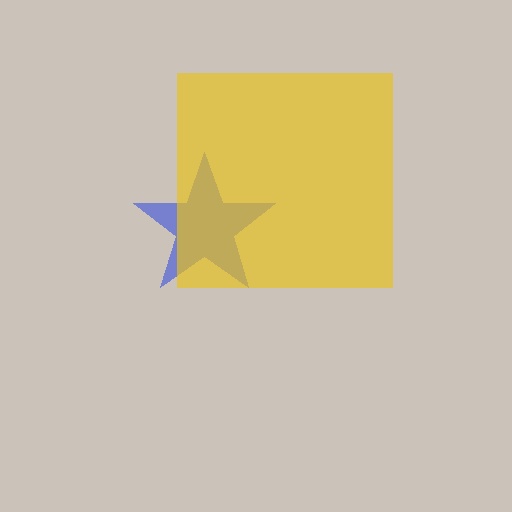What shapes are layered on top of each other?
The layered shapes are: a blue star, a yellow square.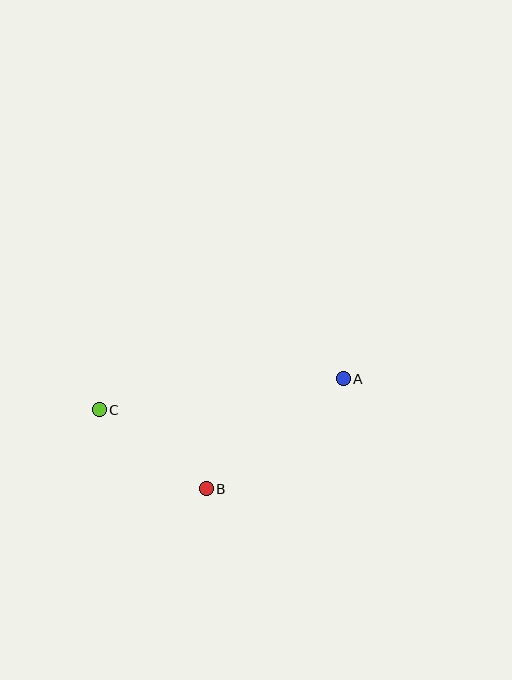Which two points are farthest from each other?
Points A and C are farthest from each other.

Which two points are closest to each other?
Points B and C are closest to each other.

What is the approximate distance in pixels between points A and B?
The distance between A and B is approximately 176 pixels.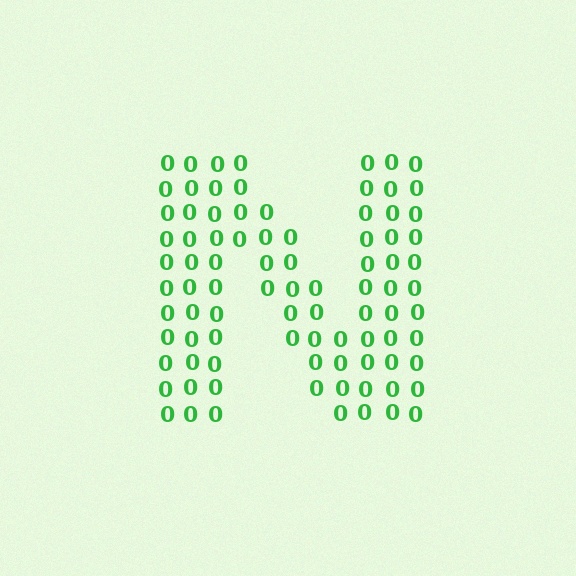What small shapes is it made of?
It is made of small digit 0's.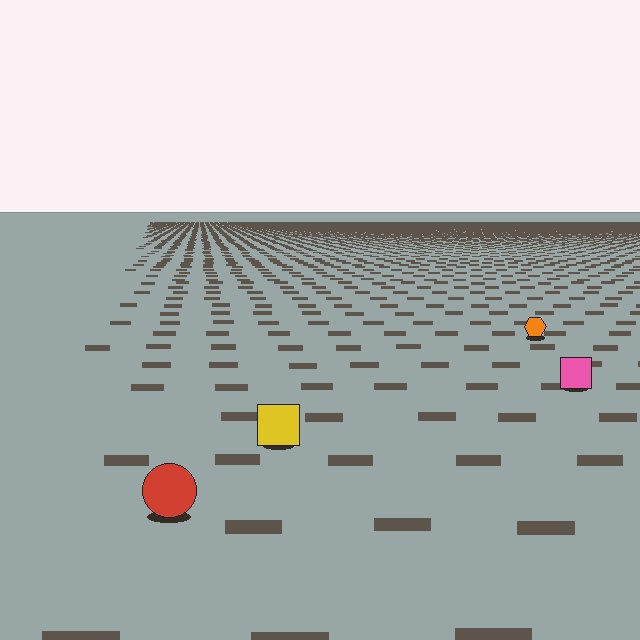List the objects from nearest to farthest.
From nearest to farthest: the red circle, the yellow square, the pink square, the orange hexagon.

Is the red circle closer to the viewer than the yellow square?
Yes. The red circle is closer — you can tell from the texture gradient: the ground texture is coarser near it.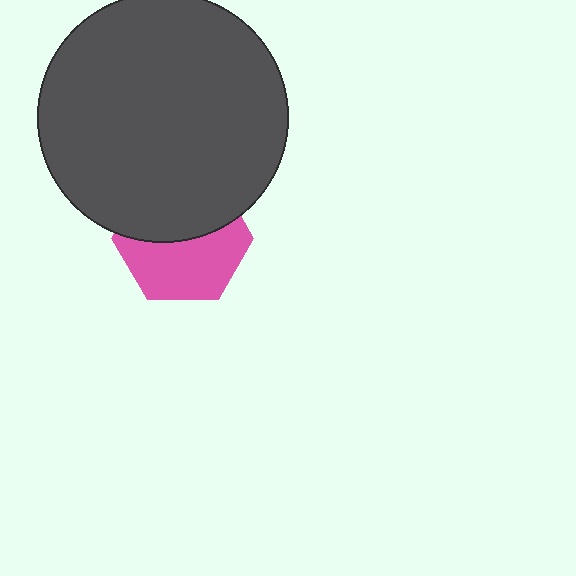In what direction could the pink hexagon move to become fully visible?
The pink hexagon could move down. That would shift it out from behind the dark gray circle entirely.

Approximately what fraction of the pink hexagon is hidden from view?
Roughly 48% of the pink hexagon is hidden behind the dark gray circle.